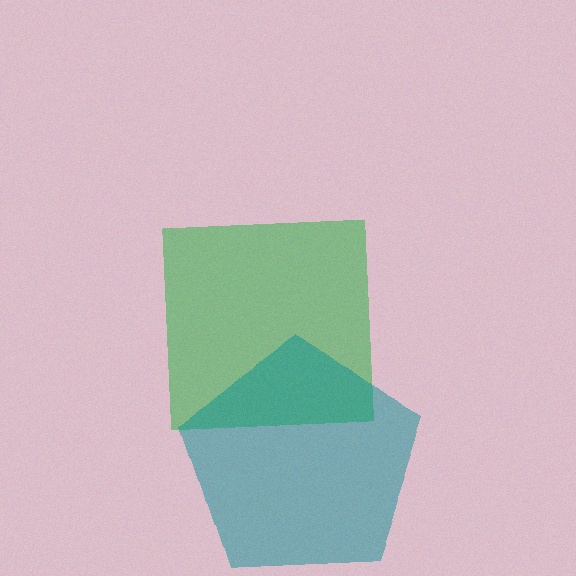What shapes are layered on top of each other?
The layered shapes are: a green square, a teal pentagon.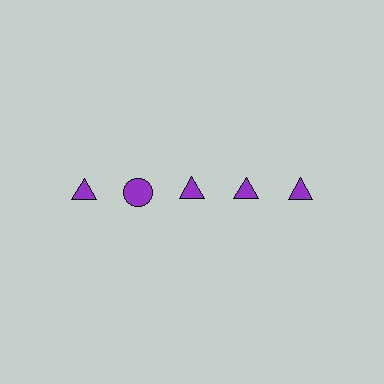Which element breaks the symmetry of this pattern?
The purple circle in the top row, second from left column breaks the symmetry. All other shapes are purple triangles.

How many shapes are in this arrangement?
There are 5 shapes arranged in a grid pattern.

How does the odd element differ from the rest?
It has a different shape: circle instead of triangle.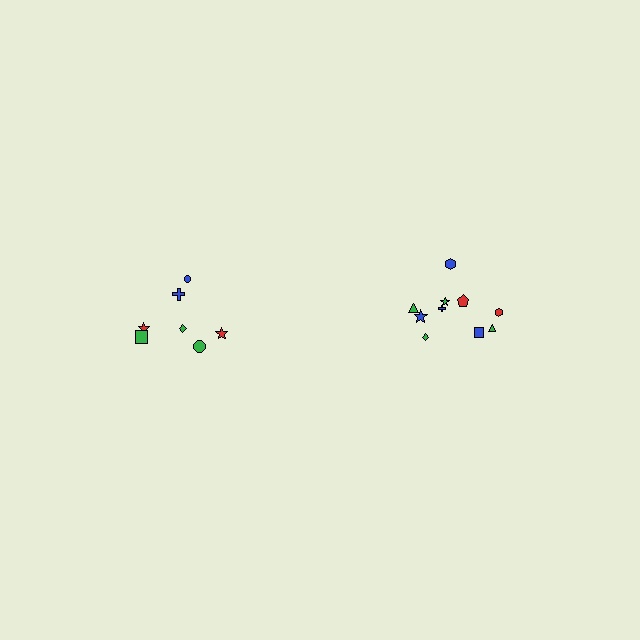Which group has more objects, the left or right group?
The right group.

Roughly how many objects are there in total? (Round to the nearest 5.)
Roughly 15 objects in total.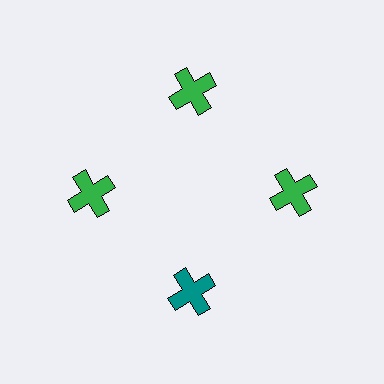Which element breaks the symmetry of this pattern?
The teal cross at roughly the 6 o'clock position breaks the symmetry. All other shapes are green crosses.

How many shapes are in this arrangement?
There are 4 shapes arranged in a ring pattern.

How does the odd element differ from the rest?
It has a different color: teal instead of green.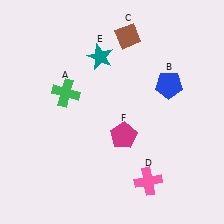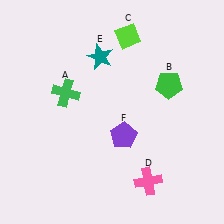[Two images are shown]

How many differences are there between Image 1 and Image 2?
There are 3 differences between the two images.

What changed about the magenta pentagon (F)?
In Image 1, F is magenta. In Image 2, it changed to purple.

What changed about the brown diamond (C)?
In Image 1, C is brown. In Image 2, it changed to lime.